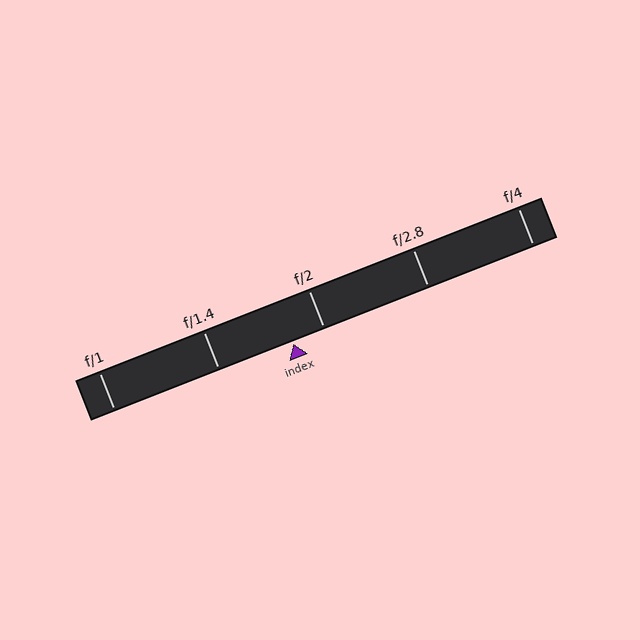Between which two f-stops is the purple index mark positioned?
The index mark is between f/1.4 and f/2.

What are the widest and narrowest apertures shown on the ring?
The widest aperture shown is f/1 and the narrowest is f/4.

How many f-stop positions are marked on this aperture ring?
There are 5 f-stop positions marked.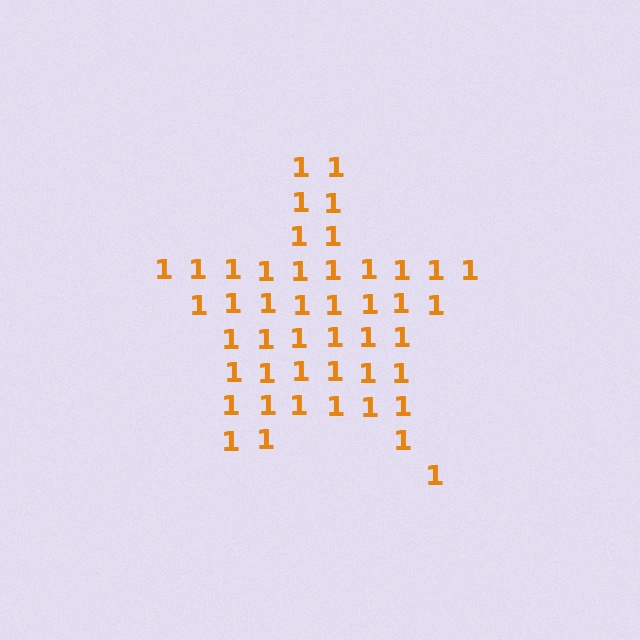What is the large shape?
The large shape is a star.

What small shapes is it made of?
It is made of small digit 1's.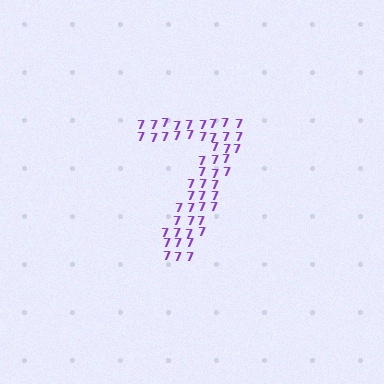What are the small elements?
The small elements are digit 7's.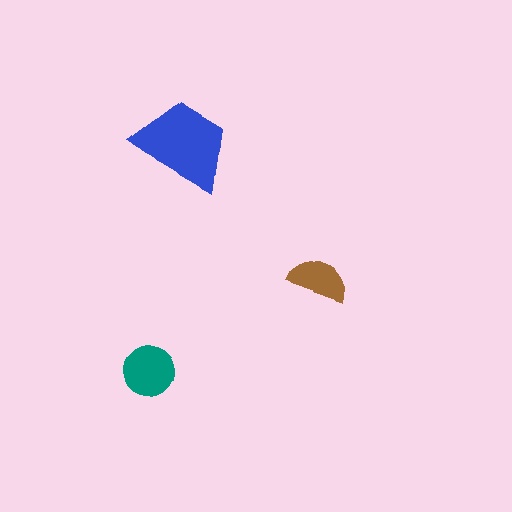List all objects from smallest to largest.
The brown semicircle, the teal circle, the blue trapezoid.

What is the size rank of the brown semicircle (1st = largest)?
3rd.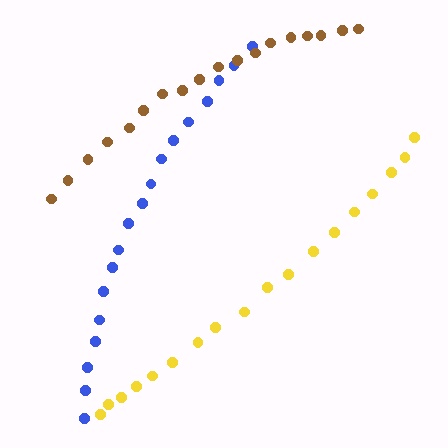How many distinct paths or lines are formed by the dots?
There are 3 distinct paths.